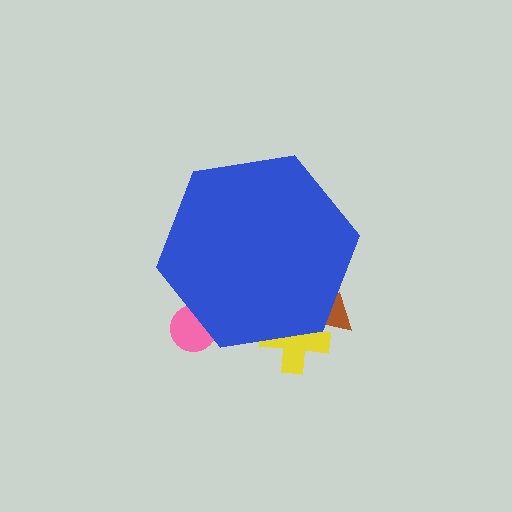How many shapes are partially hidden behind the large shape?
3 shapes are partially hidden.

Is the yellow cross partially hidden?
Yes, the yellow cross is partially hidden behind the blue hexagon.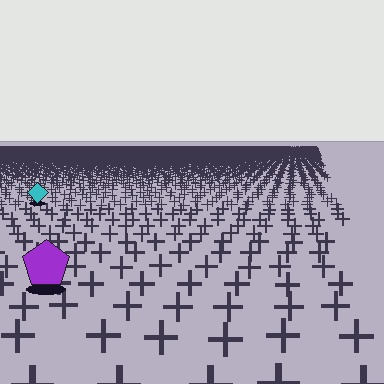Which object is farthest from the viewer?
The cyan diamond is farthest from the viewer. It appears smaller and the ground texture around it is denser.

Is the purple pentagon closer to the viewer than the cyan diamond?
Yes. The purple pentagon is closer — you can tell from the texture gradient: the ground texture is coarser near it.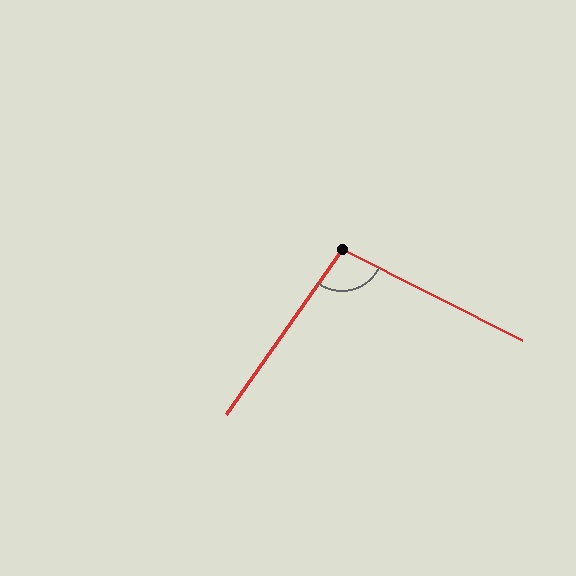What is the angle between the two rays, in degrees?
Approximately 98 degrees.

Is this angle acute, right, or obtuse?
It is obtuse.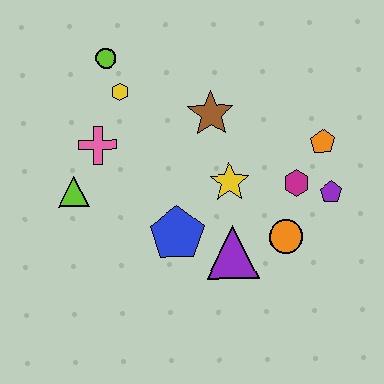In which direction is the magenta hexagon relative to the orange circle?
The magenta hexagon is above the orange circle.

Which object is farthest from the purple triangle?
The lime circle is farthest from the purple triangle.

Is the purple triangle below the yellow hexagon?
Yes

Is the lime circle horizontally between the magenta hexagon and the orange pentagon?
No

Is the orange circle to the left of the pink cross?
No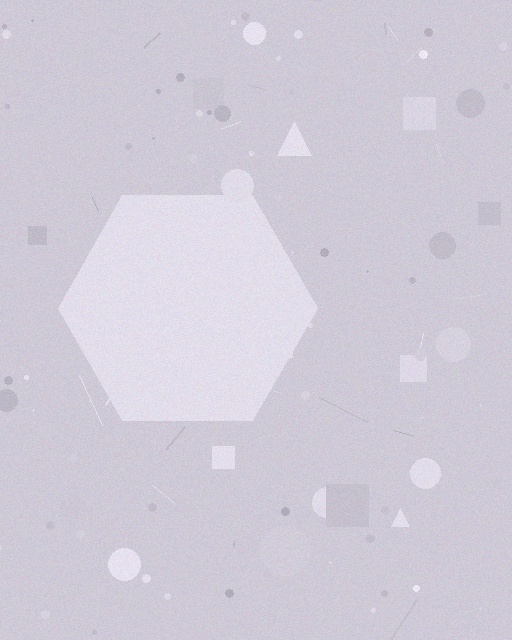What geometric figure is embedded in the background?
A hexagon is embedded in the background.